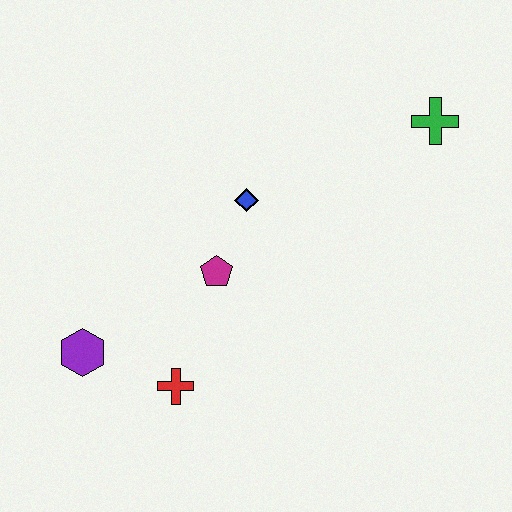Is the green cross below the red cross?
No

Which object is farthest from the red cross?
The green cross is farthest from the red cross.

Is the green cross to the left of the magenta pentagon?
No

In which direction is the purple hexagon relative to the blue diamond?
The purple hexagon is to the left of the blue diamond.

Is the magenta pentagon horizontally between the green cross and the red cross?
Yes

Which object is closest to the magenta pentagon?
The blue diamond is closest to the magenta pentagon.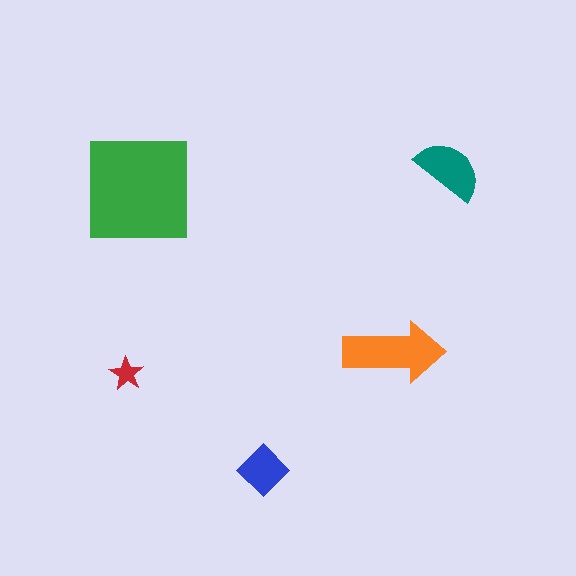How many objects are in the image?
There are 5 objects in the image.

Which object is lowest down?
The blue diamond is bottommost.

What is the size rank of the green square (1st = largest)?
1st.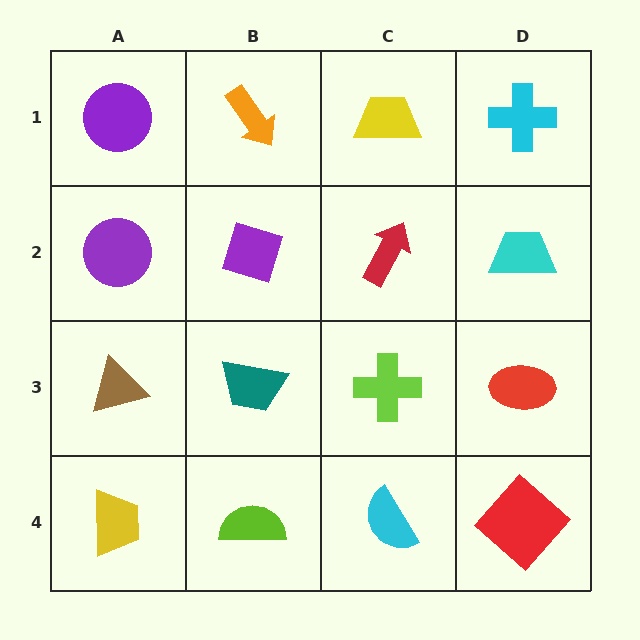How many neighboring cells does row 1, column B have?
3.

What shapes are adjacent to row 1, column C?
A red arrow (row 2, column C), an orange arrow (row 1, column B), a cyan cross (row 1, column D).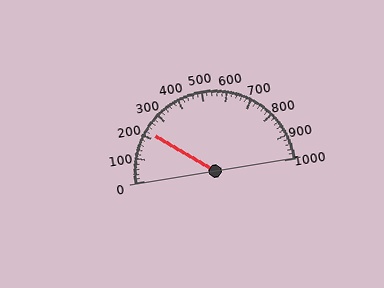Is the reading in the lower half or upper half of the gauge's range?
The reading is in the lower half of the range (0 to 1000).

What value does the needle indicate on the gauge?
The needle indicates approximately 220.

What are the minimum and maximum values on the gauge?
The gauge ranges from 0 to 1000.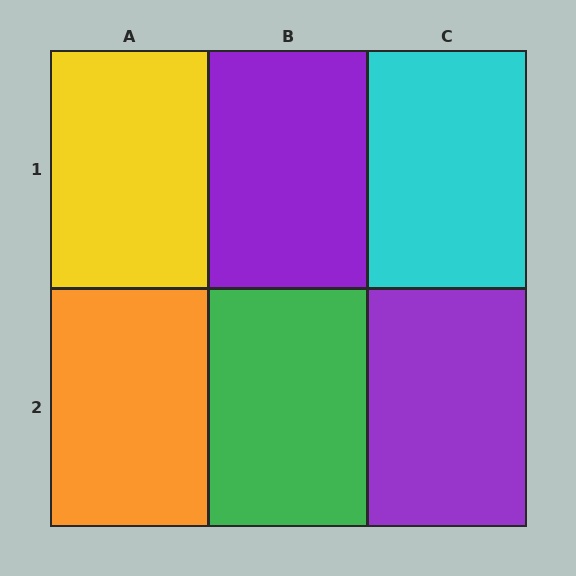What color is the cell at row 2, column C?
Purple.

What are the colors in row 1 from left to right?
Yellow, purple, cyan.